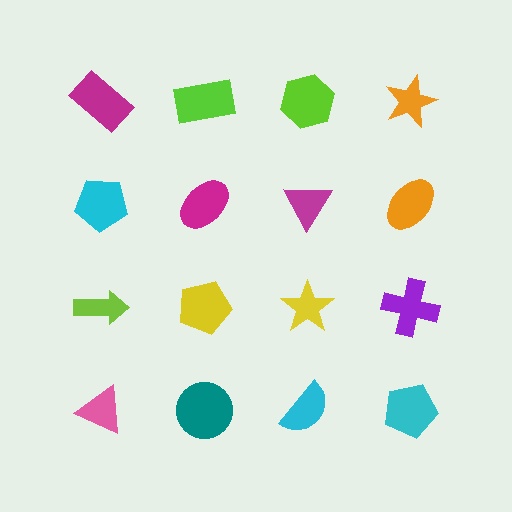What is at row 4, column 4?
A cyan pentagon.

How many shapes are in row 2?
4 shapes.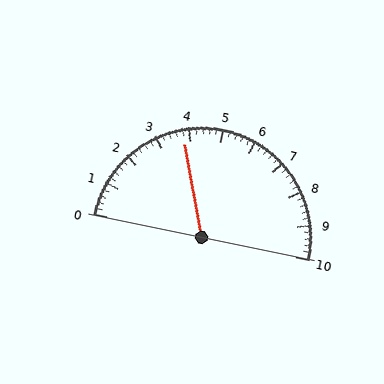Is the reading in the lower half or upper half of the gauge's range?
The reading is in the lower half of the range (0 to 10).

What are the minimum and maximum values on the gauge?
The gauge ranges from 0 to 10.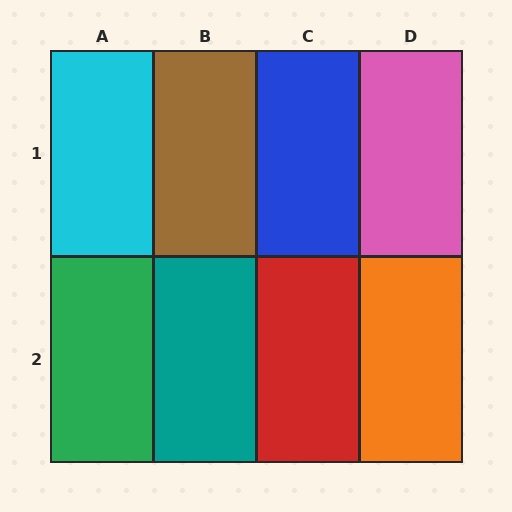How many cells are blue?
1 cell is blue.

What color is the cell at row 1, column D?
Pink.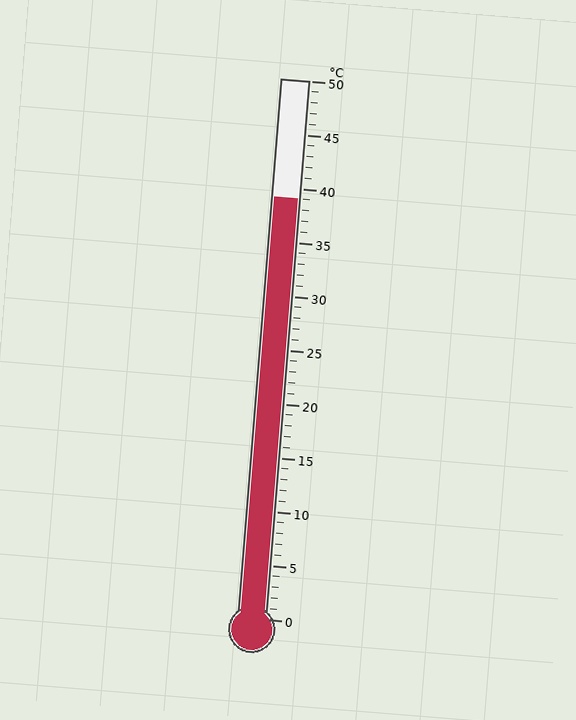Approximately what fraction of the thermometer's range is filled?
The thermometer is filled to approximately 80% of its range.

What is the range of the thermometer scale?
The thermometer scale ranges from 0°C to 50°C.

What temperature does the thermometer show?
The thermometer shows approximately 39°C.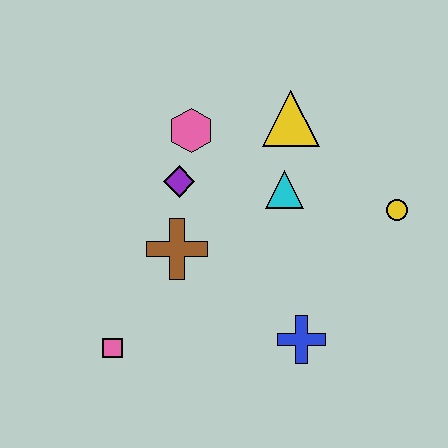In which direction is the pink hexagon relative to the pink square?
The pink hexagon is above the pink square.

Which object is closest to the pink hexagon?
The purple diamond is closest to the pink hexagon.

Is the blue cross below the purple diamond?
Yes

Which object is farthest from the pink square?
The yellow circle is farthest from the pink square.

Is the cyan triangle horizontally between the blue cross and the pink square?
Yes